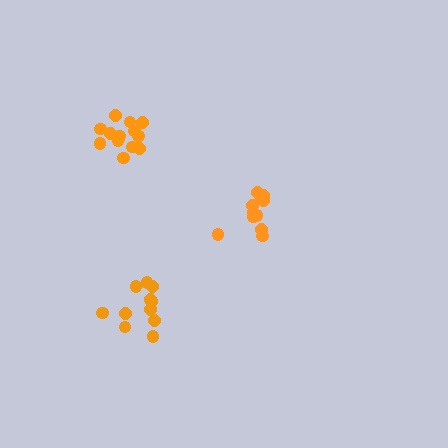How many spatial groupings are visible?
There are 3 spatial groupings.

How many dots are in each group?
Group 1: 11 dots, Group 2: 14 dots, Group 3: 11 dots (36 total).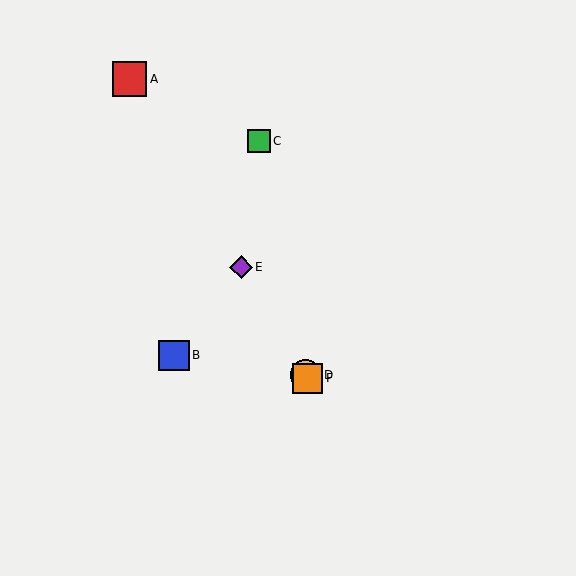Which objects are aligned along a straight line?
Objects A, D, E, F are aligned along a straight line.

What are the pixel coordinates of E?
Object E is at (241, 267).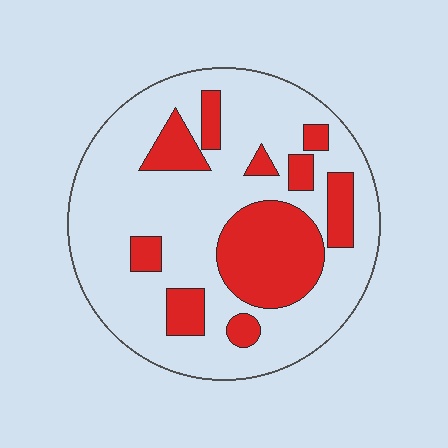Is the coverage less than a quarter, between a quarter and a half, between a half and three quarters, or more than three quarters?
Between a quarter and a half.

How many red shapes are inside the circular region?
10.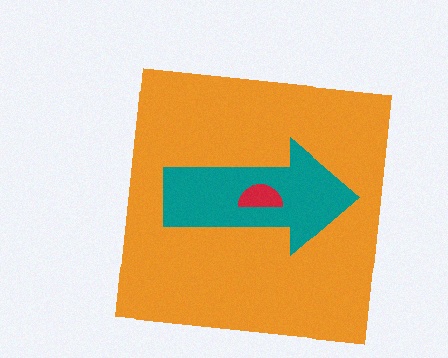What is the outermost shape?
The orange square.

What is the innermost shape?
The red semicircle.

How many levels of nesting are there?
3.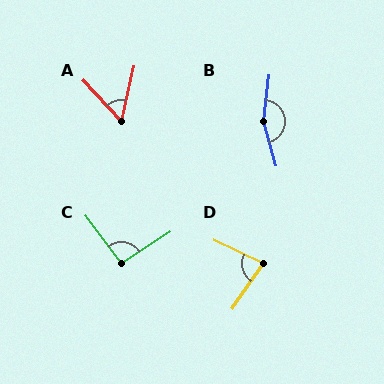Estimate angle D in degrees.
Approximately 81 degrees.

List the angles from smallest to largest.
A (56°), D (81°), C (93°), B (158°).